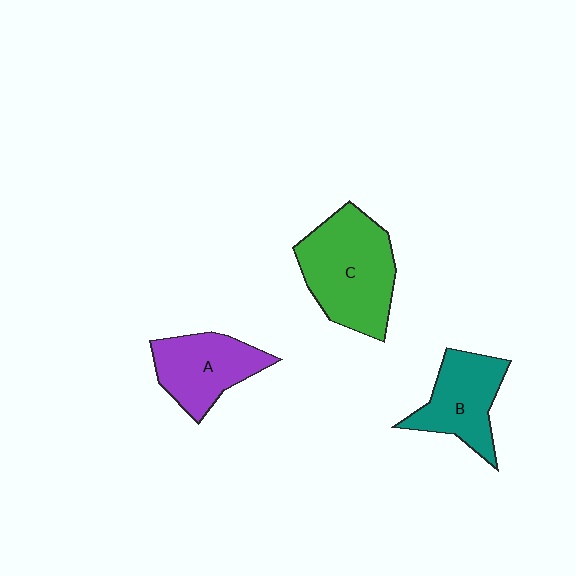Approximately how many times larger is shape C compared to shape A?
Approximately 1.5 times.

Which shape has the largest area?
Shape C (green).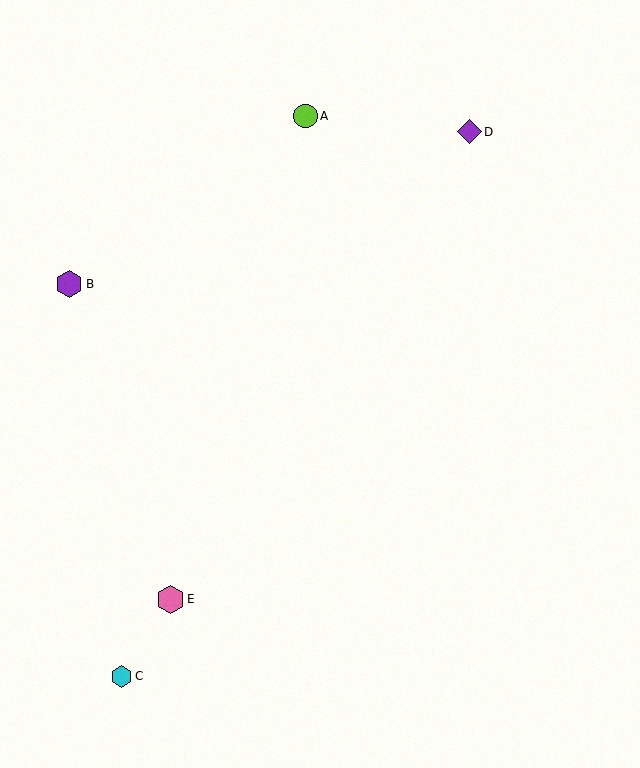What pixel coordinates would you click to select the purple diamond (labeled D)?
Click at (469, 132) to select the purple diamond D.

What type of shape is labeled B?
Shape B is a purple hexagon.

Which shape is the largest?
The pink hexagon (labeled E) is the largest.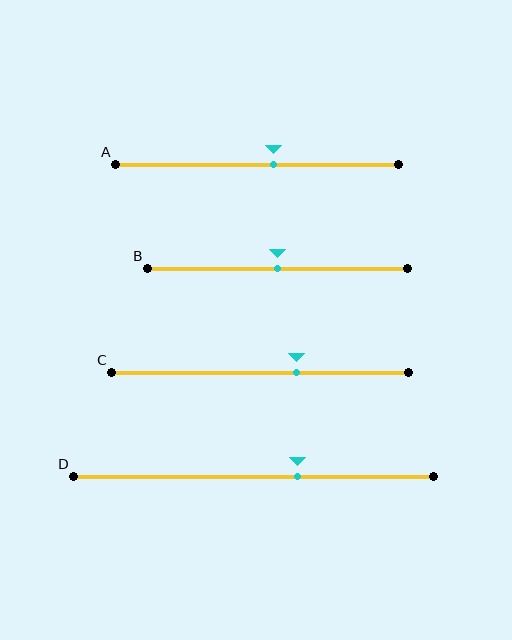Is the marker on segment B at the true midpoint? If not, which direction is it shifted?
Yes, the marker on segment B is at the true midpoint.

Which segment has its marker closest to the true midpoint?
Segment B has its marker closest to the true midpoint.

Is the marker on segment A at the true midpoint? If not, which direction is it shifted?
No, the marker on segment A is shifted to the right by about 6% of the segment length.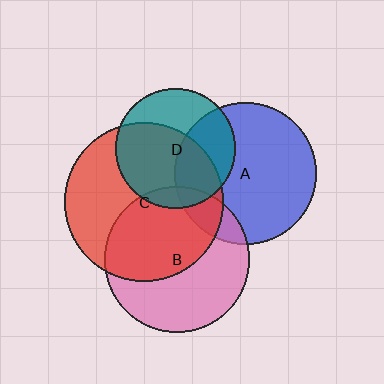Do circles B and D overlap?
Yes.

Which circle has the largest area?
Circle C (red).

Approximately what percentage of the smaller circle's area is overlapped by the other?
Approximately 10%.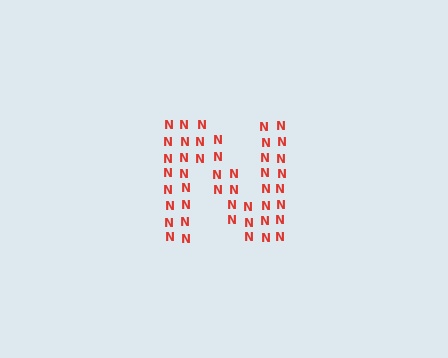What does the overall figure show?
The overall figure shows the letter N.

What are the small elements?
The small elements are letter N's.